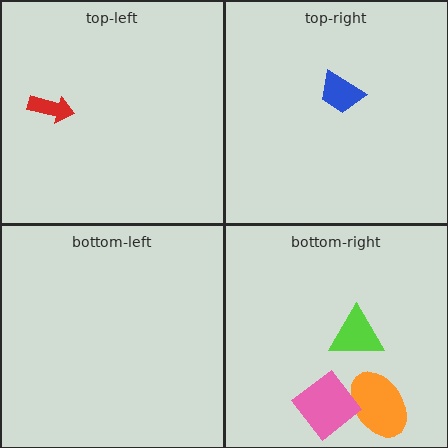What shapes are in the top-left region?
The red arrow.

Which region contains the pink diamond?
The bottom-right region.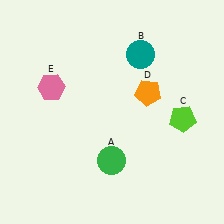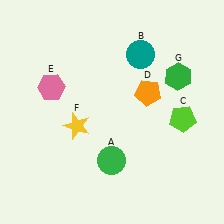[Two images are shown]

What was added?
A yellow star (F), a green hexagon (G) were added in Image 2.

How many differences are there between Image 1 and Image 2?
There are 2 differences between the two images.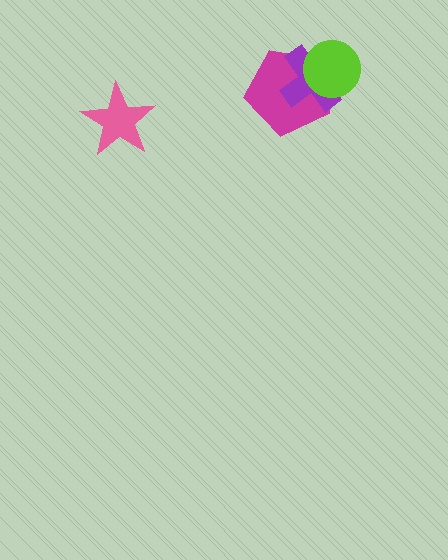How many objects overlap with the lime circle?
2 objects overlap with the lime circle.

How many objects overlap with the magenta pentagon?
2 objects overlap with the magenta pentagon.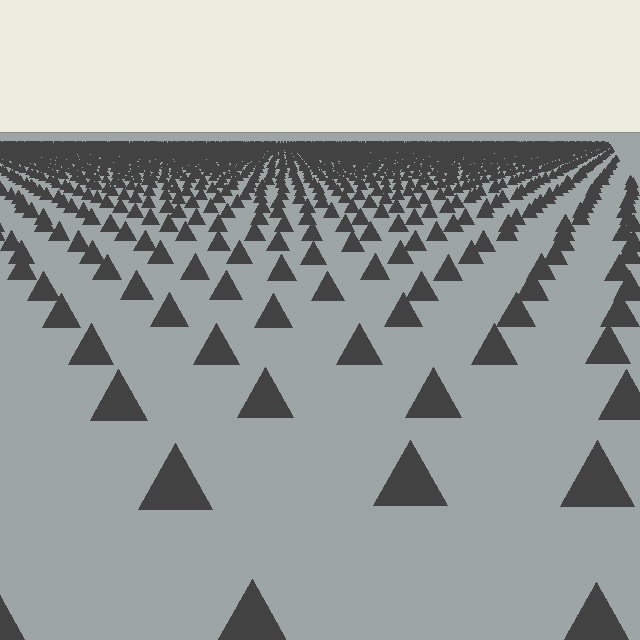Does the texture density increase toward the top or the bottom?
Density increases toward the top.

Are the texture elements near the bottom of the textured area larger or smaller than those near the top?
Larger. Near the bottom, elements are closer to the viewer and appear at a bigger on-screen size.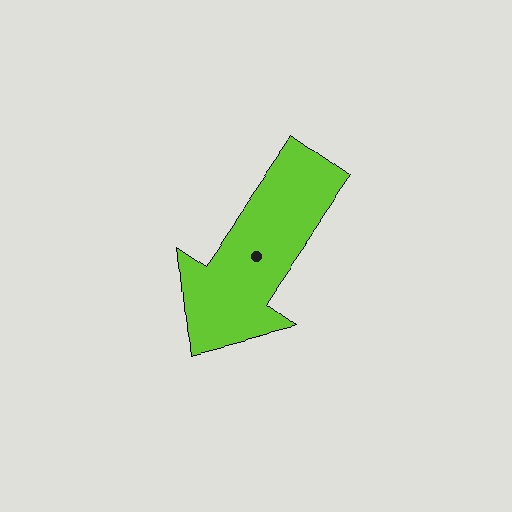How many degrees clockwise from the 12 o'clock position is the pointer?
Approximately 215 degrees.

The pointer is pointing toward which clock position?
Roughly 7 o'clock.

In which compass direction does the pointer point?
Southwest.